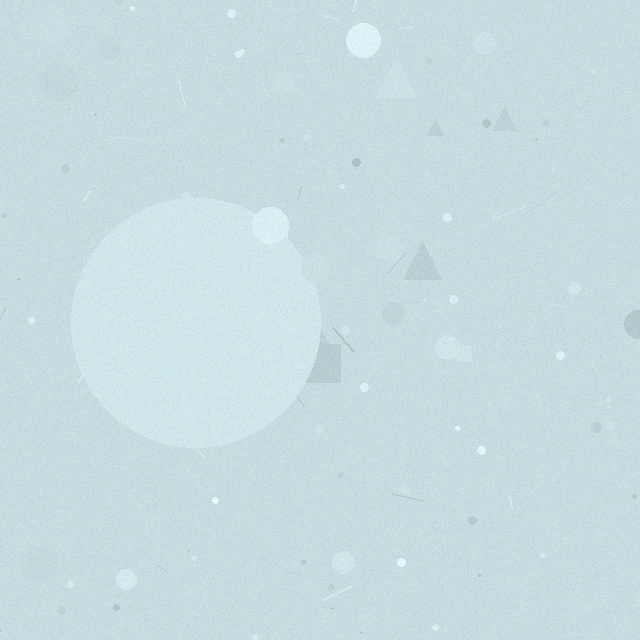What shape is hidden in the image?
A circle is hidden in the image.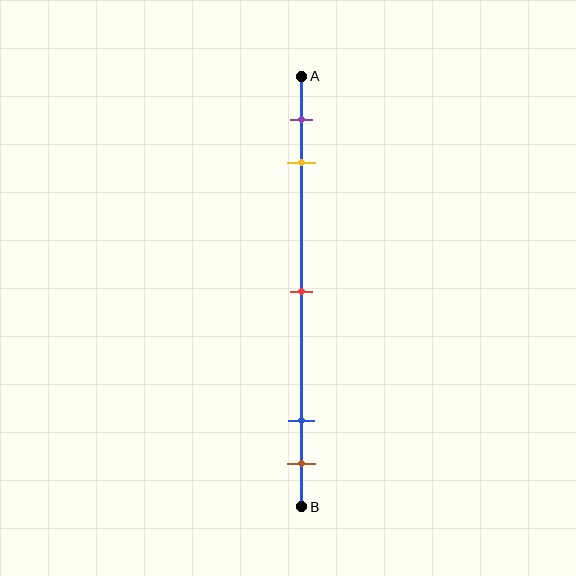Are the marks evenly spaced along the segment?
No, the marks are not evenly spaced.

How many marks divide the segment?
There are 5 marks dividing the segment.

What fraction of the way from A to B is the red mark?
The red mark is approximately 50% (0.5) of the way from A to B.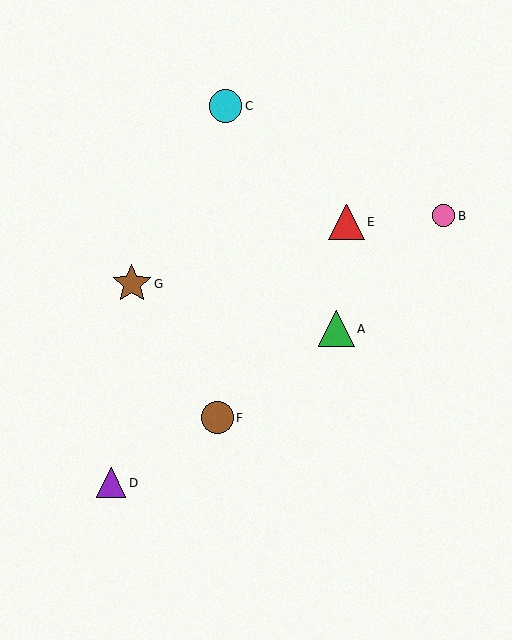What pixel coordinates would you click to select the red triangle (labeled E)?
Click at (346, 222) to select the red triangle E.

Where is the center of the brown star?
The center of the brown star is at (132, 284).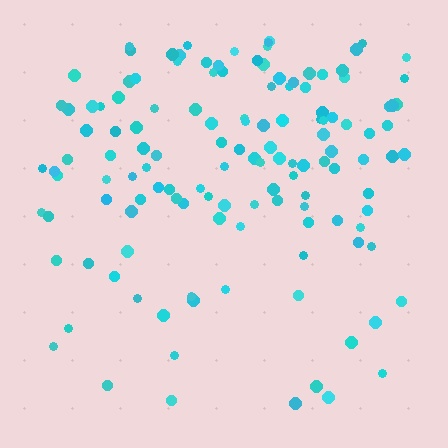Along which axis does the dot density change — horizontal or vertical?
Vertical.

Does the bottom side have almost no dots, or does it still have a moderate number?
Still a moderate number, just noticeably fewer than the top.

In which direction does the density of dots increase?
From bottom to top, with the top side densest.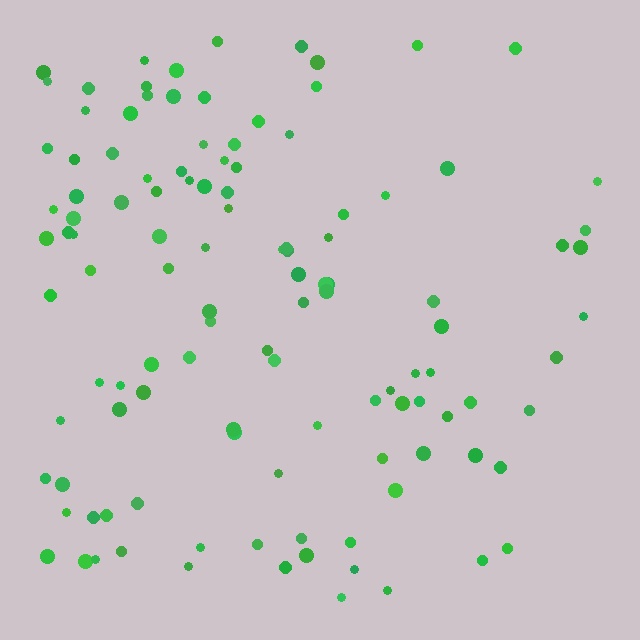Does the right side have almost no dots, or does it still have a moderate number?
Still a moderate number, just noticeably fewer than the left.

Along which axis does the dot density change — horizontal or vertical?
Horizontal.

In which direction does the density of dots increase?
From right to left, with the left side densest.